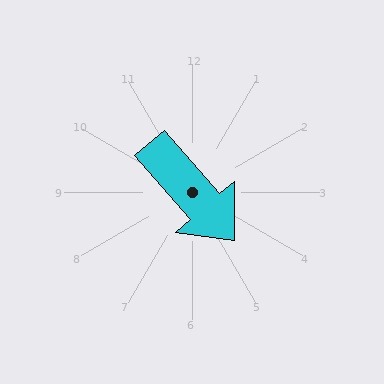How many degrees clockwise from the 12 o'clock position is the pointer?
Approximately 139 degrees.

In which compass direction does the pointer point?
Southeast.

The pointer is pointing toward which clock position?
Roughly 5 o'clock.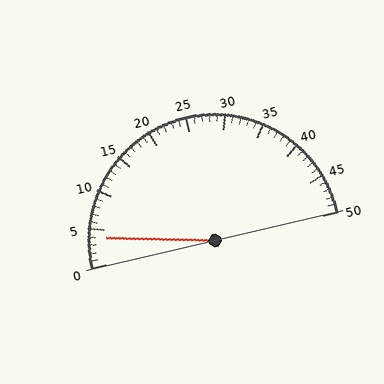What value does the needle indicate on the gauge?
The needle indicates approximately 4.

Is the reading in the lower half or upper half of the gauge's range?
The reading is in the lower half of the range (0 to 50).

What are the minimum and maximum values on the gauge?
The gauge ranges from 0 to 50.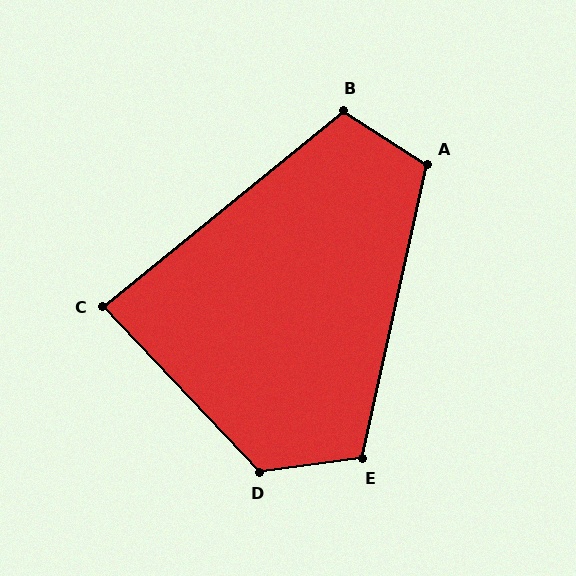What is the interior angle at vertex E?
Approximately 110 degrees (obtuse).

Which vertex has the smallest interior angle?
C, at approximately 86 degrees.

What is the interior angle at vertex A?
Approximately 110 degrees (obtuse).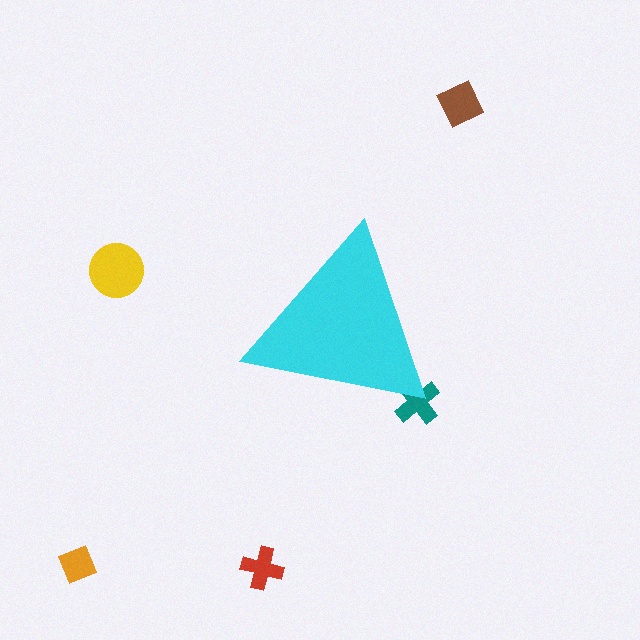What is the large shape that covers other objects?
A cyan triangle.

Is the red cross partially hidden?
No, the red cross is fully visible.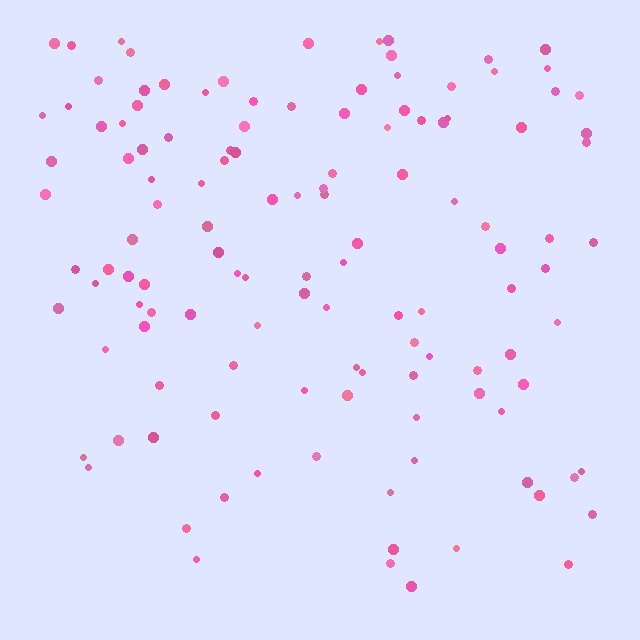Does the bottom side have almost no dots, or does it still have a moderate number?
Still a moderate number, just noticeably fewer than the top.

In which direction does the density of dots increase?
From bottom to top, with the top side densest.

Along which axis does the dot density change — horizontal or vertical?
Vertical.